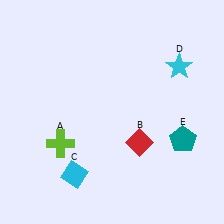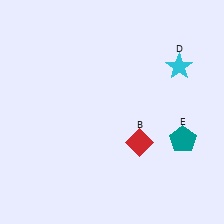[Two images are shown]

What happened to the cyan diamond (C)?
The cyan diamond (C) was removed in Image 2. It was in the bottom-left area of Image 1.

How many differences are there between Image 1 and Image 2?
There are 2 differences between the two images.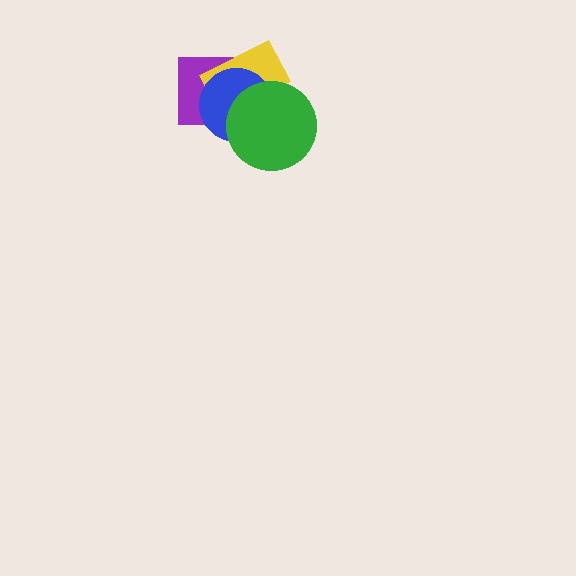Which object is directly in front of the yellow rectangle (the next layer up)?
The blue circle is directly in front of the yellow rectangle.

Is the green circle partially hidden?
No, no other shape covers it.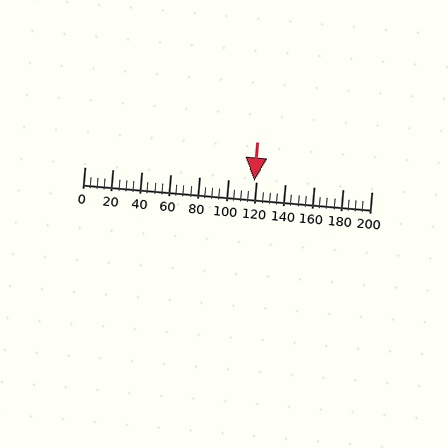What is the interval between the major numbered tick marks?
The major tick marks are spaced 20 units apart.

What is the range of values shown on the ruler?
The ruler shows values from 0 to 200.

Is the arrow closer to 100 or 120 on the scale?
The arrow is closer to 120.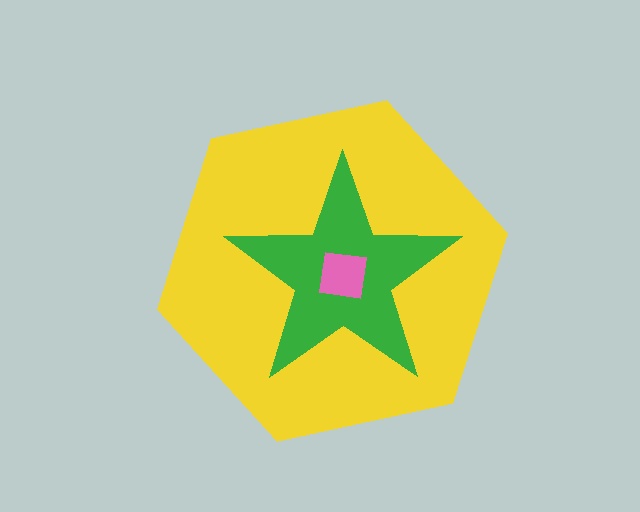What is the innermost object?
The pink square.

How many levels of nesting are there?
3.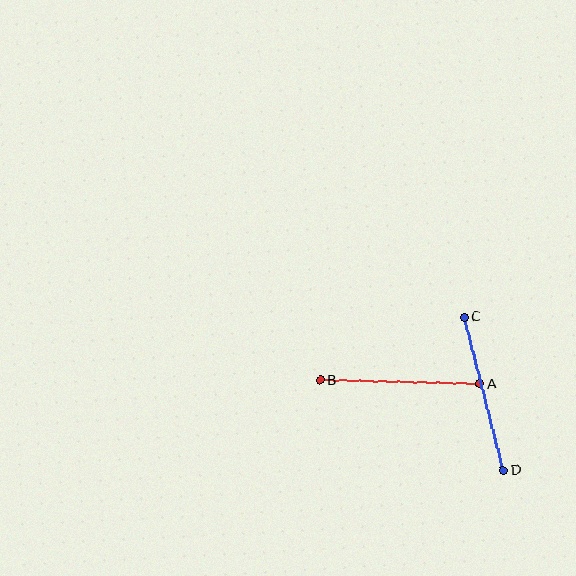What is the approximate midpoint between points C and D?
The midpoint is at approximately (484, 394) pixels.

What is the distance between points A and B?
The distance is approximately 160 pixels.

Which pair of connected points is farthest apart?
Points A and B are farthest apart.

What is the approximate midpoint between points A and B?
The midpoint is at approximately (400, 382) pixels.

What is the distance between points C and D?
The distance is approximately 158 pixels.